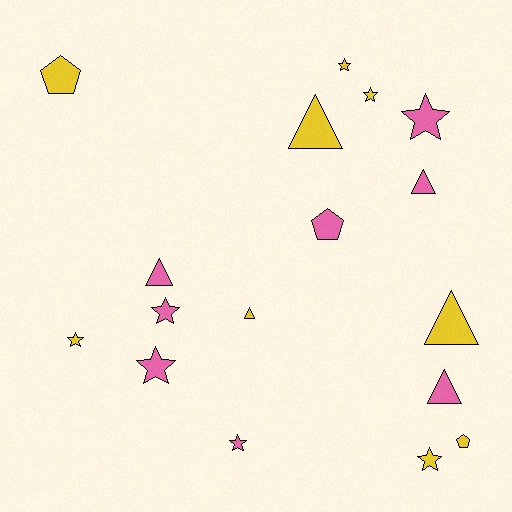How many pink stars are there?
There are 4 pink stars.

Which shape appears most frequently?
Star, with 8 objects.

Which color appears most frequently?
Yellow, with 9 objects.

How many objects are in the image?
There are 17 objects.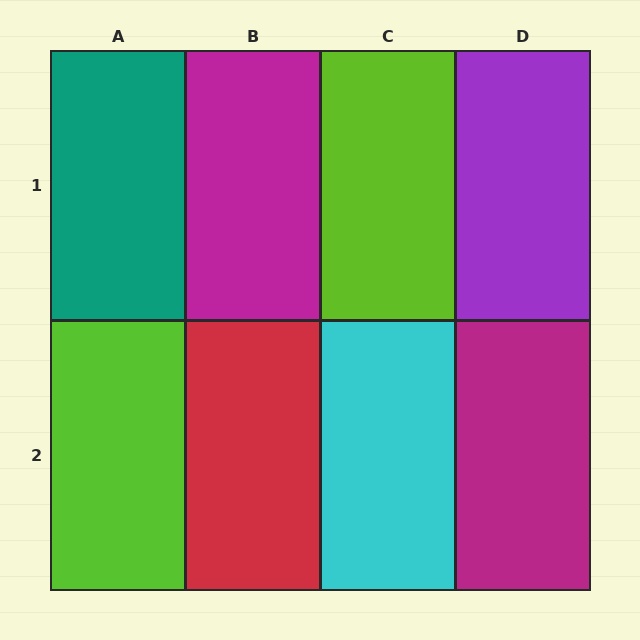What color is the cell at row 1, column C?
Lime.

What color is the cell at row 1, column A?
Teal.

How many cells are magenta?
2 cells are magenta.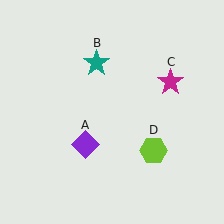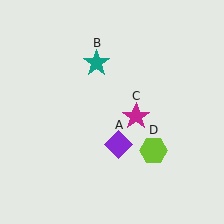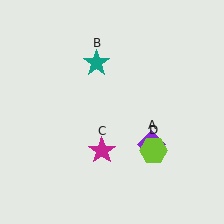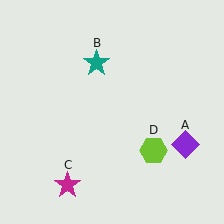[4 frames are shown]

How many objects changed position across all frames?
2 objects changed position: purple diamond (object A), magenta star (object C).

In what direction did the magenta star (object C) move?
The magenta star (object C) moved down and to the left.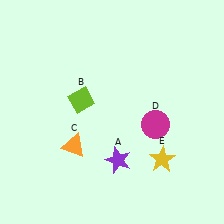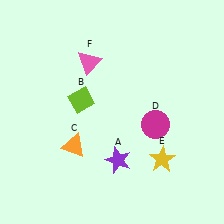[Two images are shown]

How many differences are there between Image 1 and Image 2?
There is 1 difference between the two images.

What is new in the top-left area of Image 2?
A pink triangle (F) was added in the top-left area of Image 2.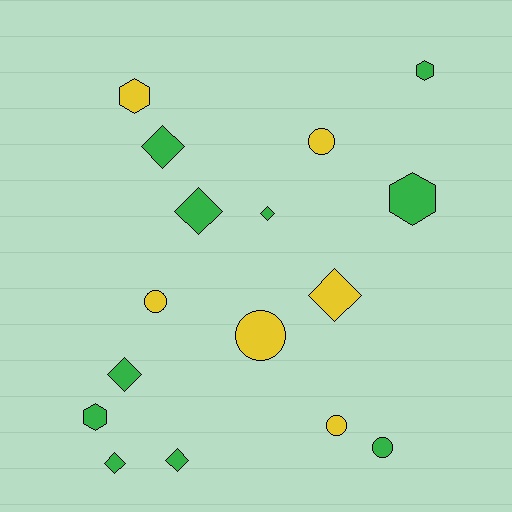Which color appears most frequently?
Green, with 10 objects.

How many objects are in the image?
There are 16 objects.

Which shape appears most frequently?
Diamond, with 7 objects.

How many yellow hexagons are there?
There is 1 yellow hexagon.